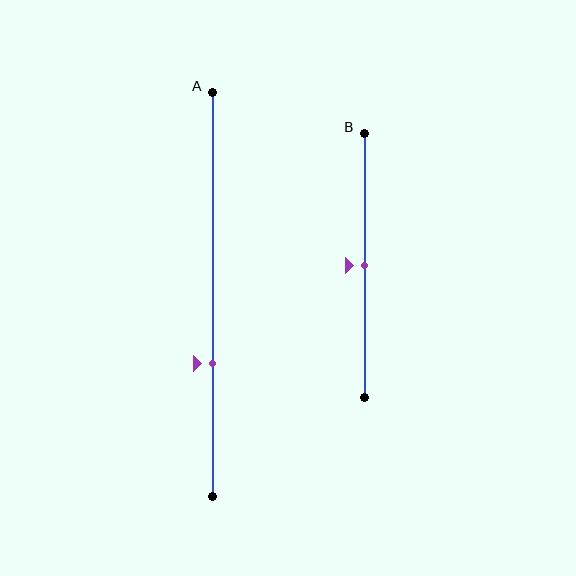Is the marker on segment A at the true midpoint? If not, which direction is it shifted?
No, the marker on segment A is shifted downward by about 17% of the segment length.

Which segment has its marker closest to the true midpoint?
Segment B has its marker closest to the true midpoint.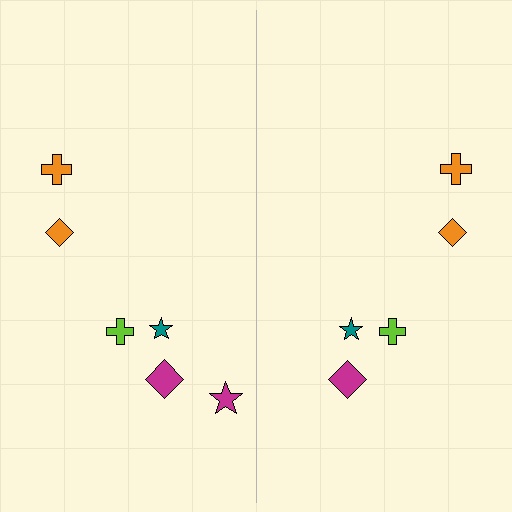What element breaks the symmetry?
A magenta star is missing from the right side.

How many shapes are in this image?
There are 11 shapes in this image.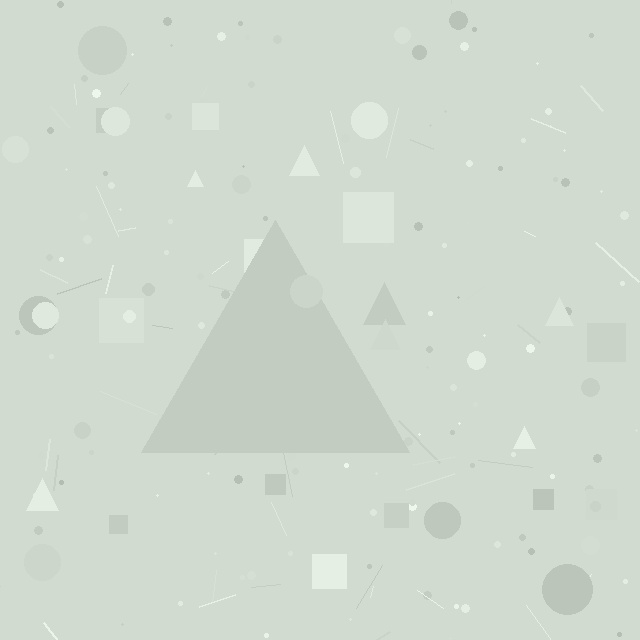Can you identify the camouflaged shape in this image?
The camouflaged shape is a triangle.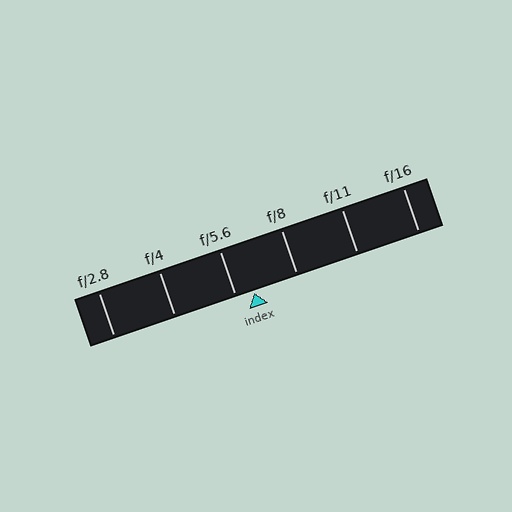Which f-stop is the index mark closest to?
The index mark is closest to f/5.6.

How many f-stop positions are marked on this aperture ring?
There are 6 f-stop positions marked.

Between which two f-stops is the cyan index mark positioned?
The index mark is between f/5.6 and f/8.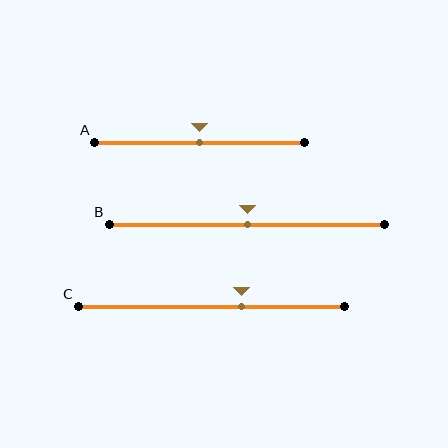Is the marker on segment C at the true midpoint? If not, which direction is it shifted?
No, the marker on segment C is shifted to the right by about 11% of the segment length.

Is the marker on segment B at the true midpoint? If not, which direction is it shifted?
Yes, the marker on segment B is at the true midpoint.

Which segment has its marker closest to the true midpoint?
Segment A has its marker closest to the true midpoint.